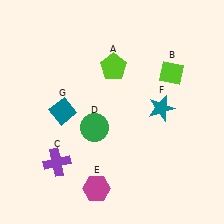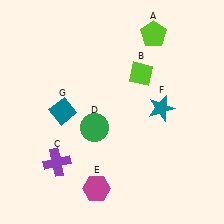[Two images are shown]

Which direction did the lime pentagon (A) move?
The lime pentagon (A) moved right.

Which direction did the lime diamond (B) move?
The lime diamond (B) moved left.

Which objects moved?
The objects that moved are: the lime pentagon (A), the lime diamond (B).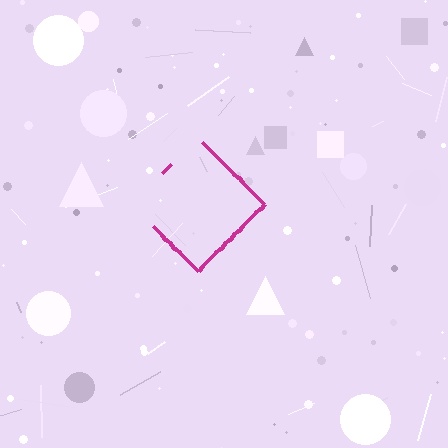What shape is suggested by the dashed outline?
The dashed outline suggests a diamond.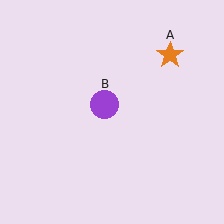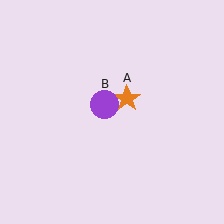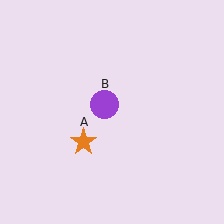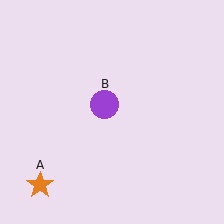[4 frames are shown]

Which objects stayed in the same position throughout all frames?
Purple circle (object B) remained stationary.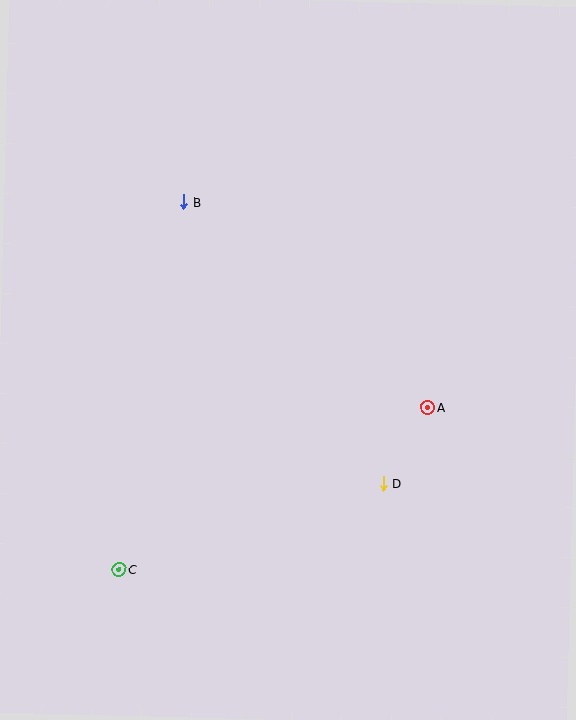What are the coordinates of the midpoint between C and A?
The midpoint between C and A is at (273, 489).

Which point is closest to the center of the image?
Point A at (428, 408) is closest to the center.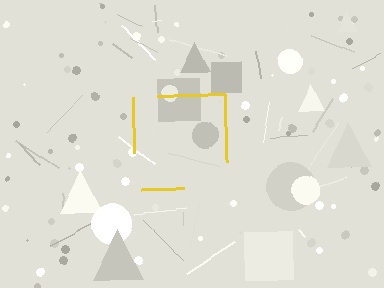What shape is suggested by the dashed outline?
The dashed outline suggests a square.